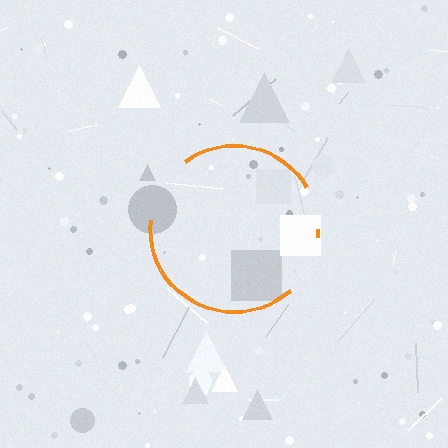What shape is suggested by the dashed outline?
The dashed outline suggests a circle.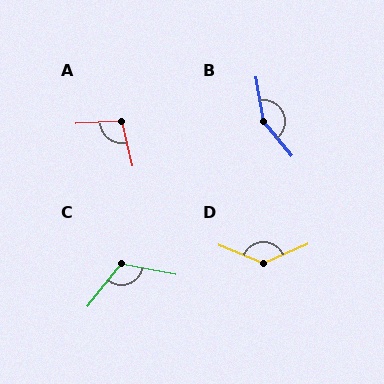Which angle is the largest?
B, at approximately 150 degrees.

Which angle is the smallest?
A, at approximately 100 degrees.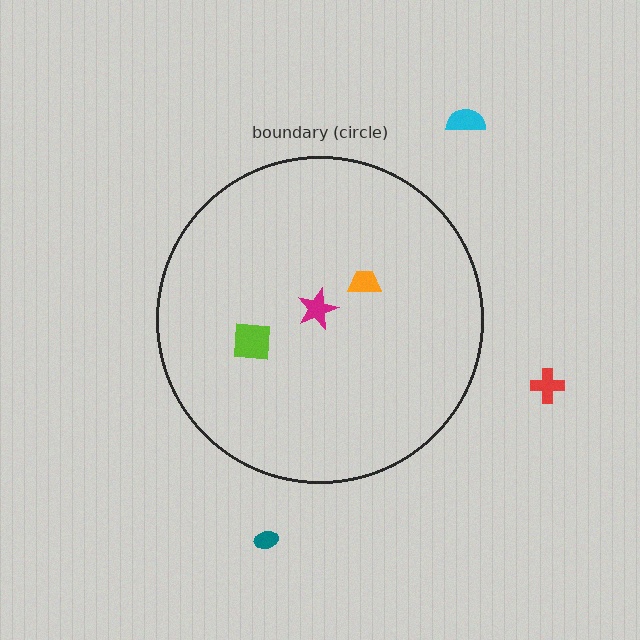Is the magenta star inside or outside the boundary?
Inside.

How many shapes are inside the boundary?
3 inside, 3 outside.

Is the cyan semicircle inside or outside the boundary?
Outside.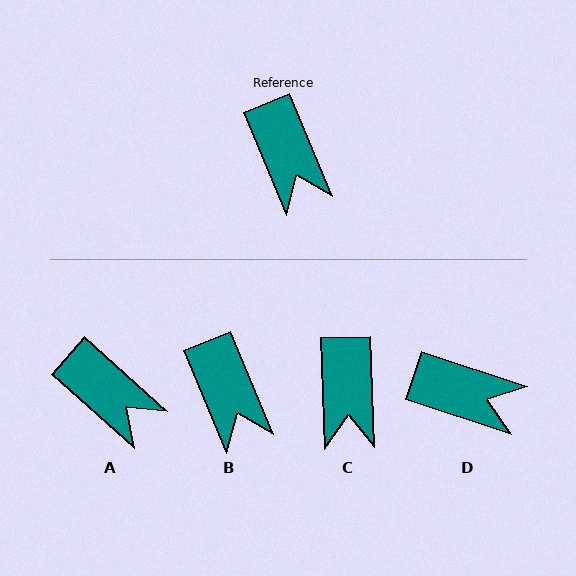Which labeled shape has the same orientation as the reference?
B.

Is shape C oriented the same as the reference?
No, it is off by about 21 degrees.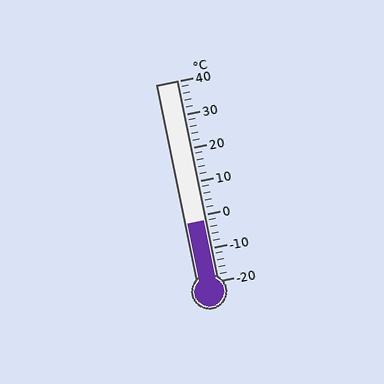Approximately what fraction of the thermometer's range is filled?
The thermometer is filled to approximately 30% of its range.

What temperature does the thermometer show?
The thermometer shows approximately -2°C.